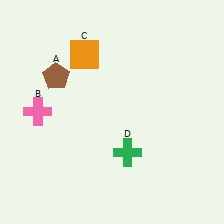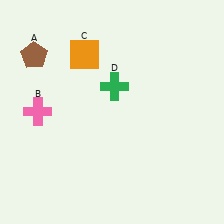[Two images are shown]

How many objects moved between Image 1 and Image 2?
2 objects moved between the two images.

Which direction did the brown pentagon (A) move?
The brown pentagon (A) moved left.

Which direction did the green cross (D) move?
The green cross (D) moved up.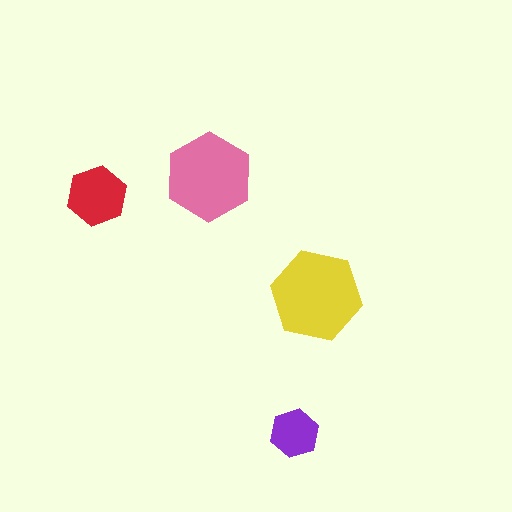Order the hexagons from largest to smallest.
the yellow one, the pink one, the red one, the purple one.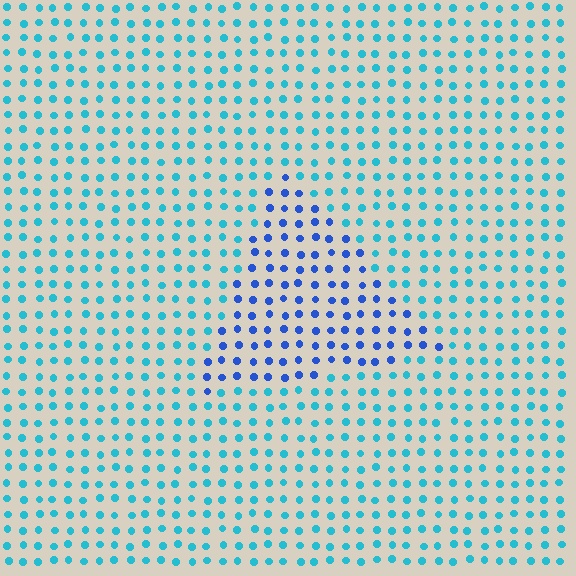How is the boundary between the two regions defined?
The boundary is defined purely by a slight shift in hue (about 37 degrees). Spacing, size, and orientation are identical on both sides.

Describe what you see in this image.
The image is filled with small cyan elements in a uniform arrangement. A triangle-shaped region is visible where the elements are tinted to a slightly different hue, forming a subtle color boundary.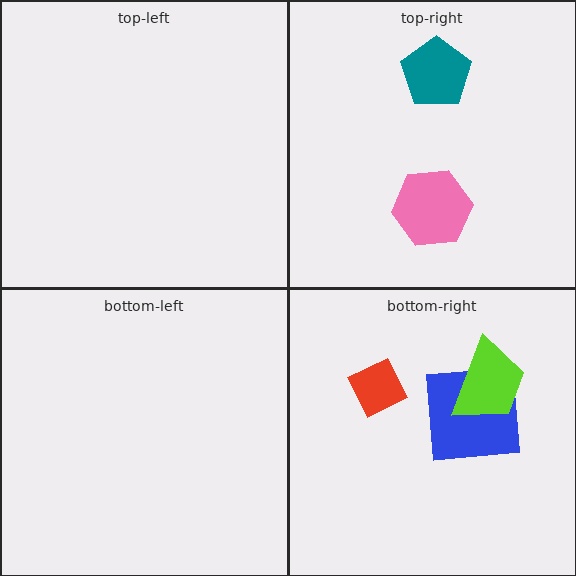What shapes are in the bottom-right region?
The red diamond, the blue square, the lime trapezoid.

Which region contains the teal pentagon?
The top-right region.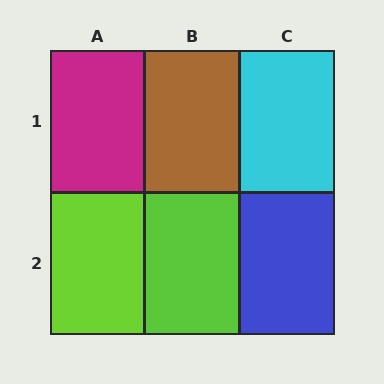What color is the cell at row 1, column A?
Magenta.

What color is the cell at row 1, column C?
Cyan.